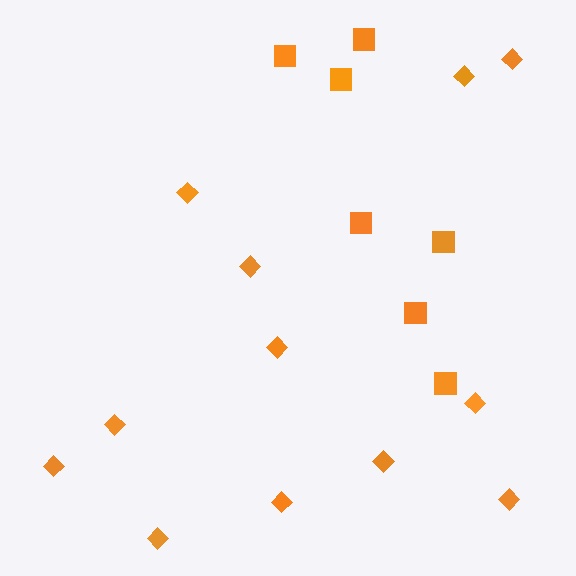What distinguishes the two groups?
There are 2 groups: one group of diamonds (12) and one group of squares (7).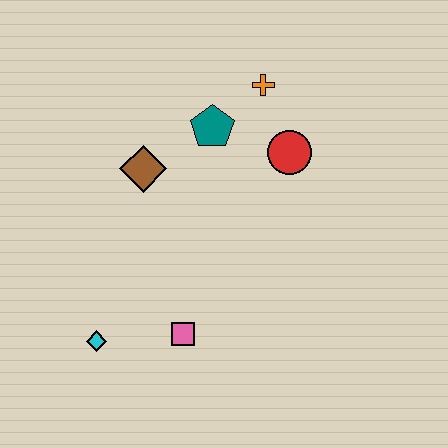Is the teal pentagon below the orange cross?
Yes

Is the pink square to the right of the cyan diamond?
Yes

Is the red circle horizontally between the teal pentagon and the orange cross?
No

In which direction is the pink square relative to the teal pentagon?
The pink square is below the teal pentagon.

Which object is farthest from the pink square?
The orange cross is farthest from the pink square.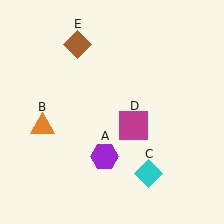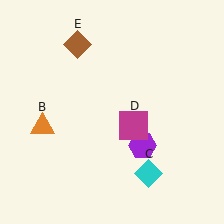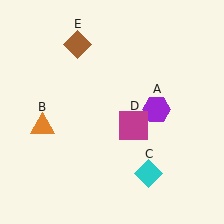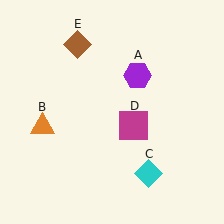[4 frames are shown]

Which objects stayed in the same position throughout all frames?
Orange triangle (object B) and cyan diamond (object C) and magenta square (object D) and brown diamond (object E) remained stationary.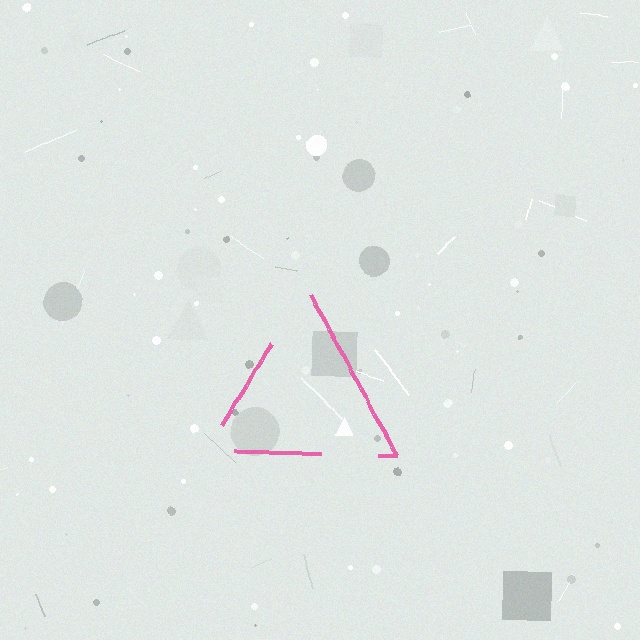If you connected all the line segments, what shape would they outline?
They would outline a triangle.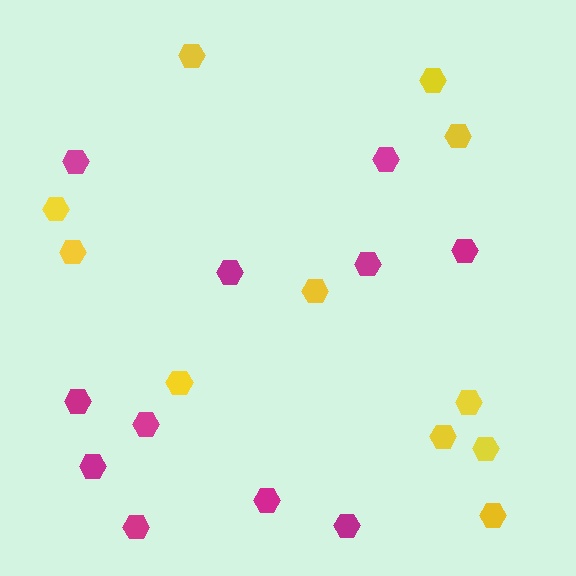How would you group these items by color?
There are 2 groups: one group of magenta hexagons (11) and one group of yellow hexagons (11).